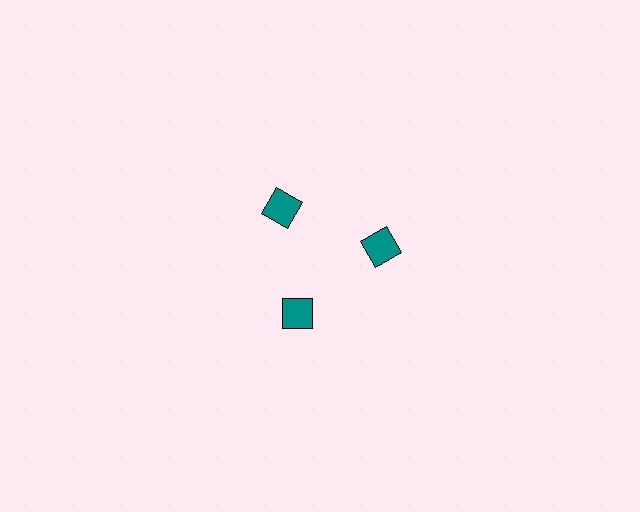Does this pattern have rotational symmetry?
Yes, this pattern has 3-fold rotational symmetry. It looks the same after rotating 120 degrees around the center.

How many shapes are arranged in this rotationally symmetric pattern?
There are 3 shapes, arranged in 3 groups of 1.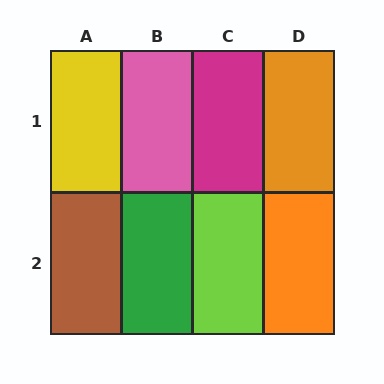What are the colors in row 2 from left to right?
Brown, green, lime, orange.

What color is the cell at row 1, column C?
Magenta.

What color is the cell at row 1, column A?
Yellow.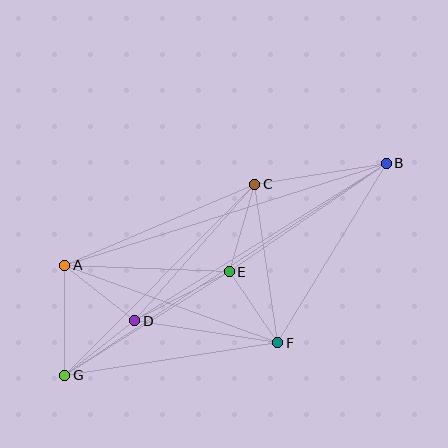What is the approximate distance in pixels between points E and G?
The distance between E and G is approximately 194 pixels.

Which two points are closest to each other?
Points E and F are closest to each other.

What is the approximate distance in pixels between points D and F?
The distance between D and F is approximately 145 pixels.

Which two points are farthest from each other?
Points B and G are farthest from each other.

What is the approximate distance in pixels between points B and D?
The distance between B and D is approximately 297 pixels.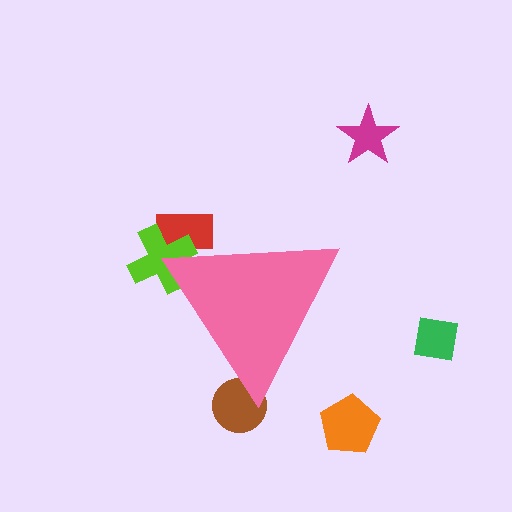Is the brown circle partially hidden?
Yes, the brown circle is partially hidden behind the pink triangle.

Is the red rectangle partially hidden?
Yes, the red rectangle is partially hidden behind the pink triangle.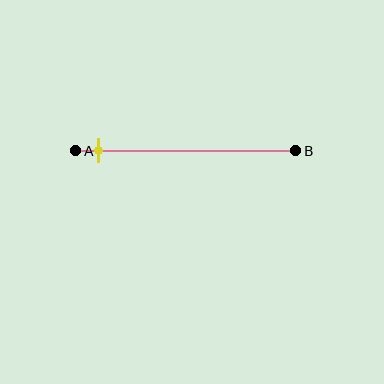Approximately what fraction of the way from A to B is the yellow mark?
The yellow mark is approximately 10% of the way from A to B.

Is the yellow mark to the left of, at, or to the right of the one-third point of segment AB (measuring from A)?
The yellow mark is to the left of the one-third point of segment AB.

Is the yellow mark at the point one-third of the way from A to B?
No, the mark is at about 10% from A, not at the 33% one-third point.